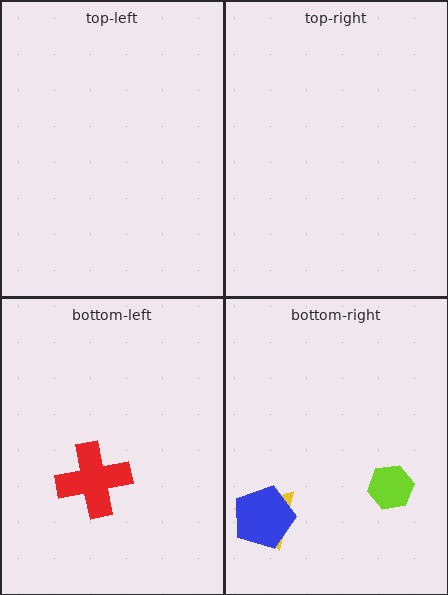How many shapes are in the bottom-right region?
3.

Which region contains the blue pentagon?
The bottom-right region.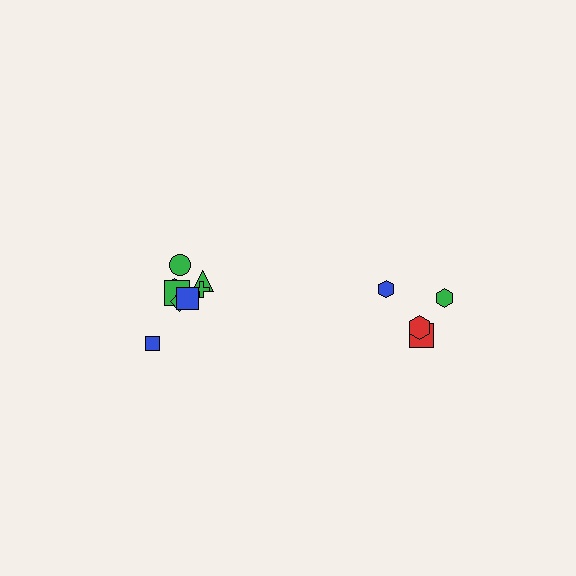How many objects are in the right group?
There are 4 objects.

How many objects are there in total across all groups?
There are 12 objects.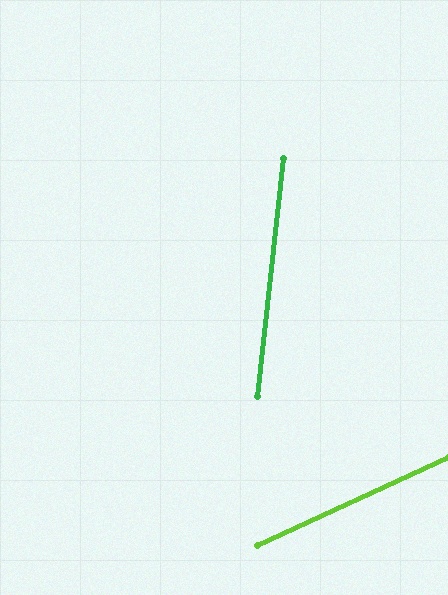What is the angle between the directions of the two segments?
Approximately 59 degrees.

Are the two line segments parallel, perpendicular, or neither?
Neither parallel nor perpendicular — they differ by about 59°.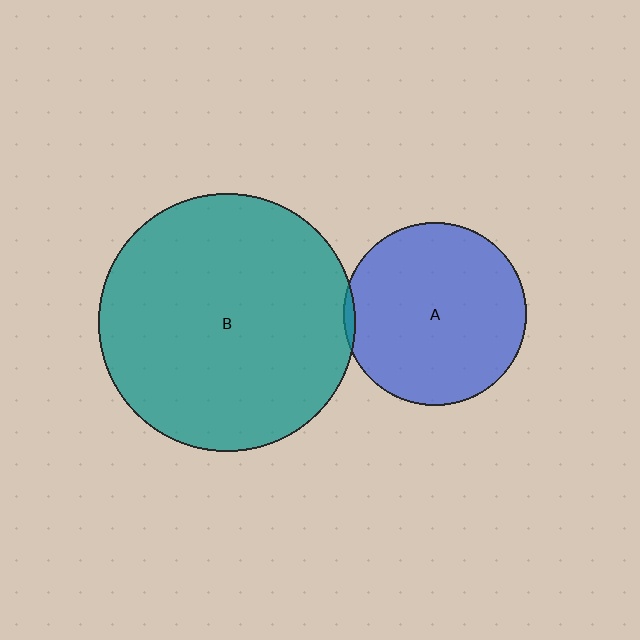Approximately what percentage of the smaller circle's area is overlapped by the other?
Approximately 5%.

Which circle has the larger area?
Circle B (teal).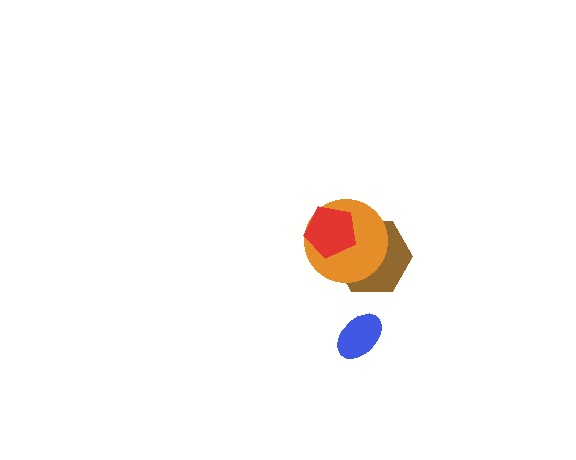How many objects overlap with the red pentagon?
2 objects overlap with the red pentagon.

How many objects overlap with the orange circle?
2 objects overlap with the orange circle.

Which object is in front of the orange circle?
The red pentagon is in front of the orange circle.